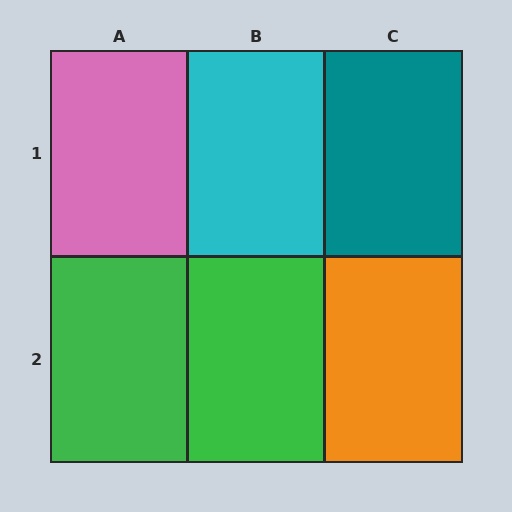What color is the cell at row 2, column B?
Green.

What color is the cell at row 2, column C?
Orange.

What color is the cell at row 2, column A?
Green.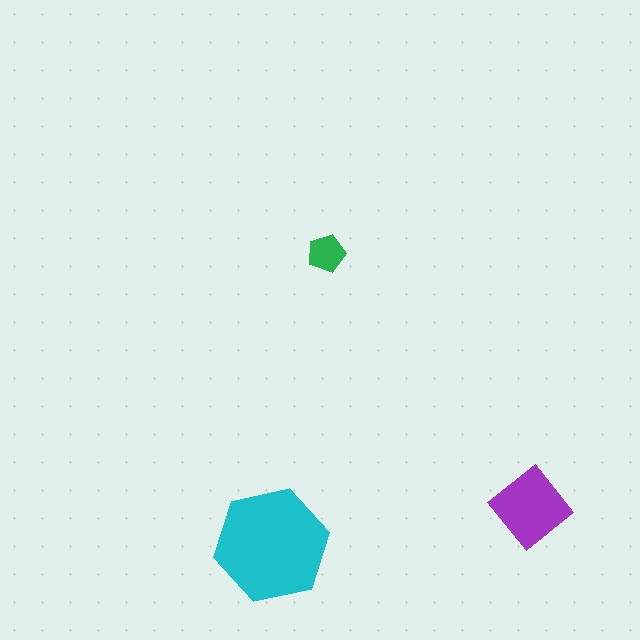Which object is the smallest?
The green pentagon.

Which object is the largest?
The cyan hexagon.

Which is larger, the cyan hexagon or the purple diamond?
The cyan hexagon.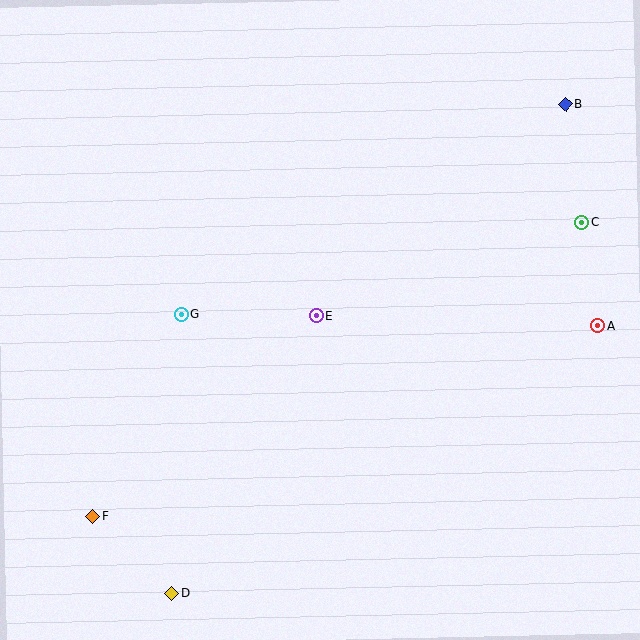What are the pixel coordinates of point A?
Point A is at (598, 326).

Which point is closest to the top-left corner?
Point G is closest to the top-left corner.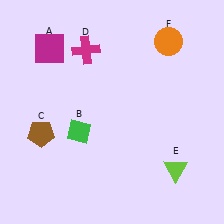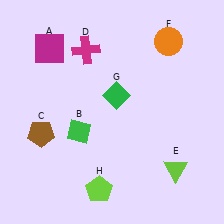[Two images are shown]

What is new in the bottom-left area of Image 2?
A lime pentagon (H) was added in the bottom-left area of Image 2.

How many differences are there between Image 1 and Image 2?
There are 2 differences between the two images.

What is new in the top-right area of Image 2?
A green diamond (G) was added in the top-right area of Image 2.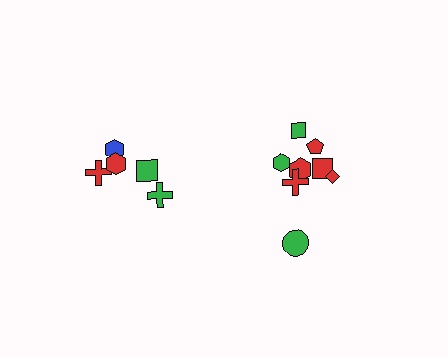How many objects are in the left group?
There are 5 objects.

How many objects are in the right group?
There are 8 objects.